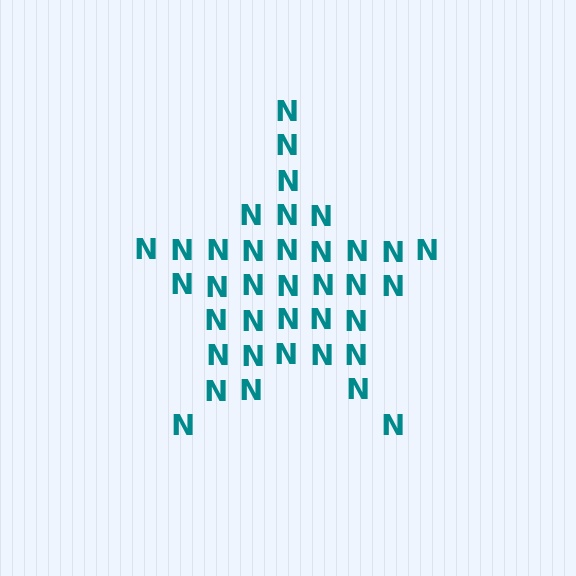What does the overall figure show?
The overall figure shows a star.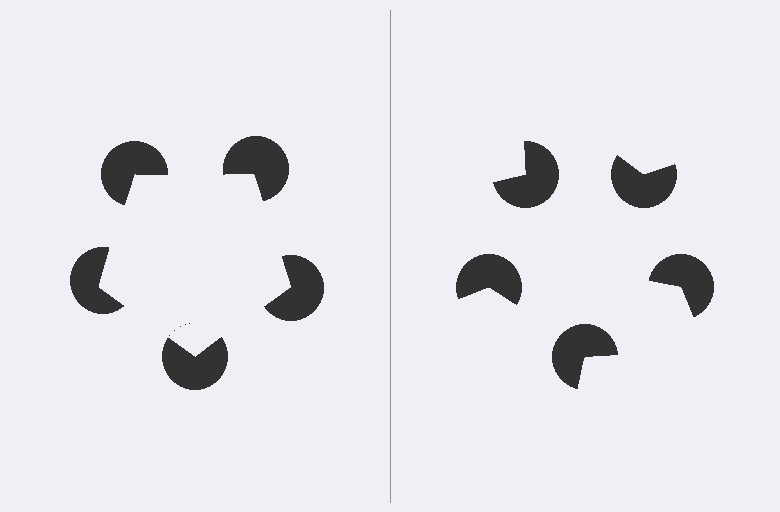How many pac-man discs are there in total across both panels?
10 — 5 on each side.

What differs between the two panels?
The pac-man discs are positioned identically on both sides; only the wedge orientations differ. On the left they align to a pentagon; on the right they are misaligned.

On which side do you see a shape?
An illusory pentagon appears on the left side. On the right side the wedge cuts are rotated, so no coherent shape forms.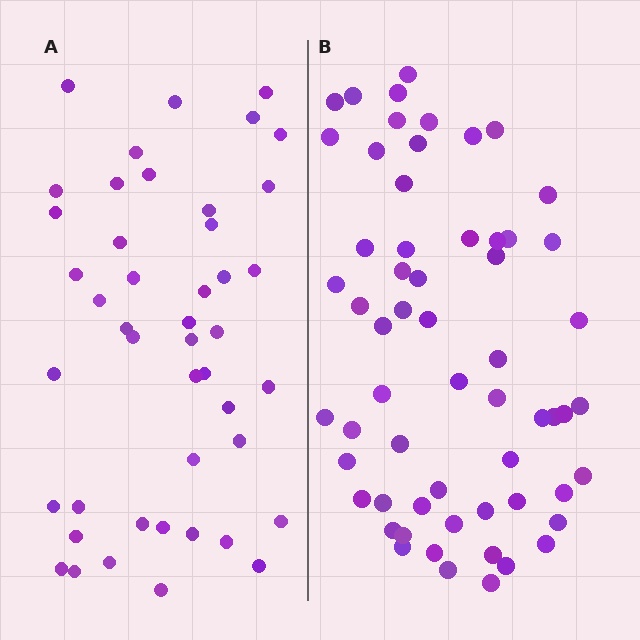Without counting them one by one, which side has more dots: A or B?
Region B (the right region) has more dots.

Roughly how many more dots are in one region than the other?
Region B has approximately 15 more dots than region A.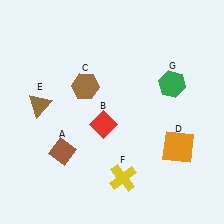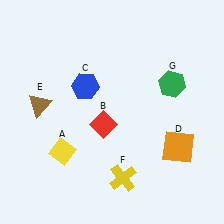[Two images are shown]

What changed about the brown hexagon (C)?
In Image 1, C is brown. In Image 2, it changed to blue.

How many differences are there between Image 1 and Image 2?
There are 2 differences between the two images.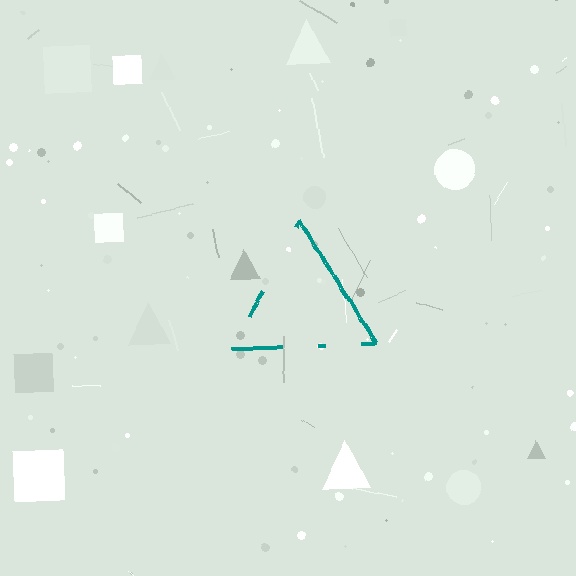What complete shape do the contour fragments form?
The contour fragments form a triangle.